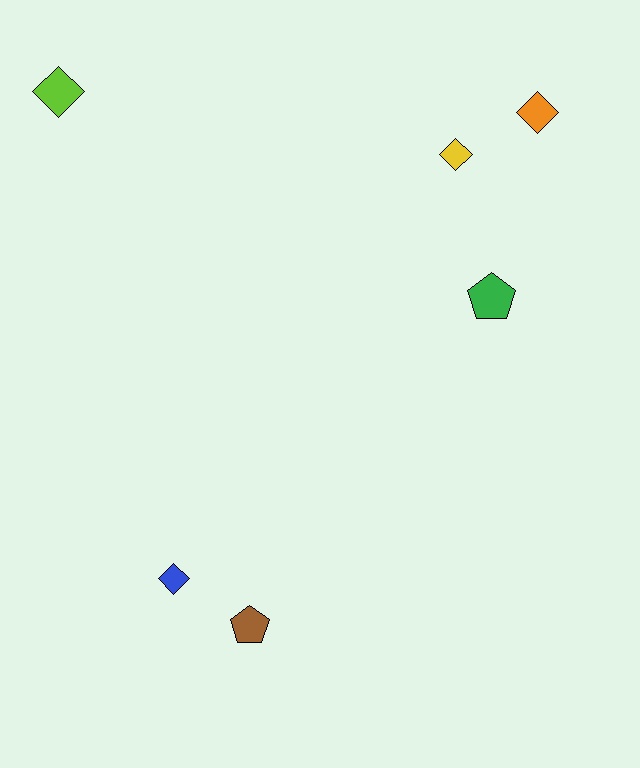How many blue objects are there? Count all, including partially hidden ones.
There is 1 blue object.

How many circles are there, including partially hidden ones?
There are no circles.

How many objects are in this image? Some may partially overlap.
There are 6 objects.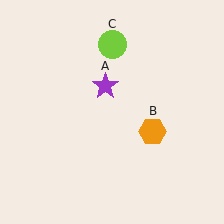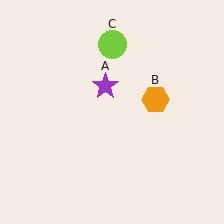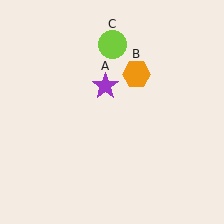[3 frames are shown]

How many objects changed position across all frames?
1 object changed position: orange hexagon (object B).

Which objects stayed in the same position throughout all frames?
Purple star (object A) and lime circle (object C) remained stationary.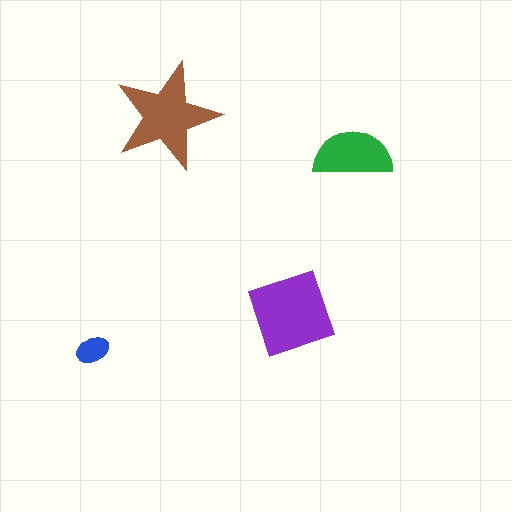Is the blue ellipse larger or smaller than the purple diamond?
Smaller.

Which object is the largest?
The purple diamond.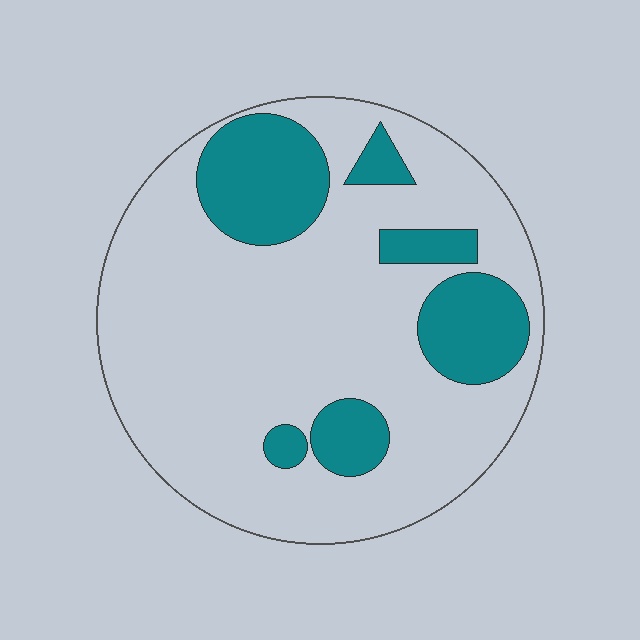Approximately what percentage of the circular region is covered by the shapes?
Approximately 25%.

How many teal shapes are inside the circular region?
6.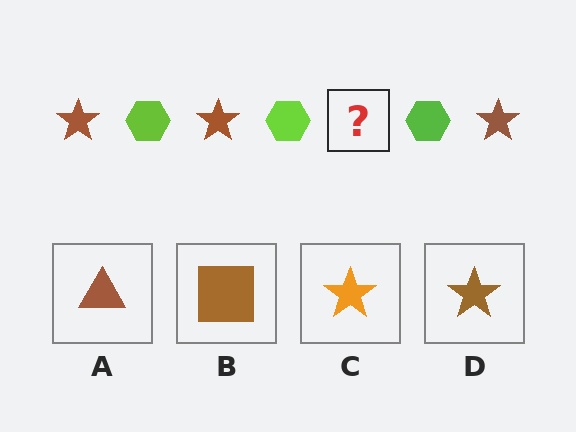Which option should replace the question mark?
Option D.